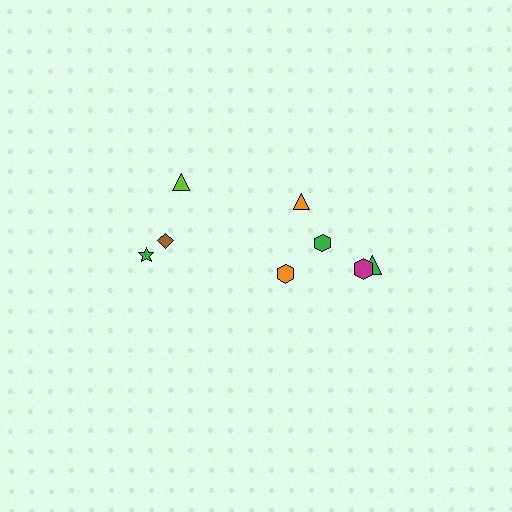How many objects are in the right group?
There are 5 objects.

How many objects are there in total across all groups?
There are 8 objects.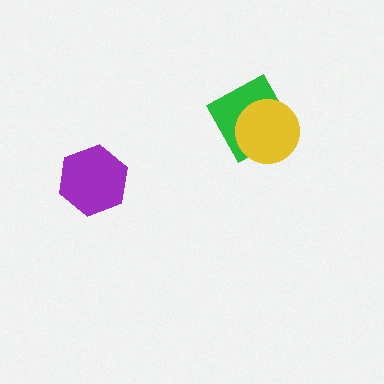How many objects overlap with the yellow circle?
1 object overlaps with the yellow circle.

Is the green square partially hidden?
Yes, it is partially covered by another shape.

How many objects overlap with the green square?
1 object overlaps with the green square.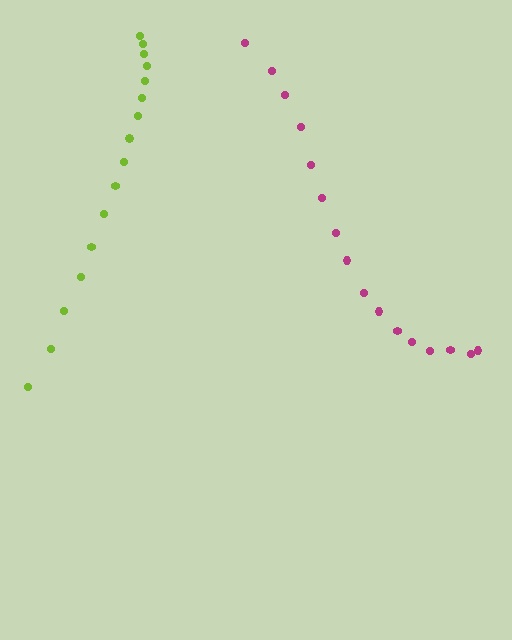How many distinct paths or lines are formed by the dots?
There are 2 distinct paths.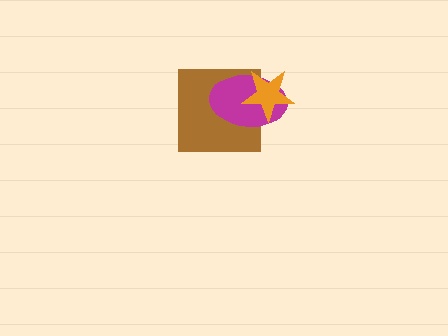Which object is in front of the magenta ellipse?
The orange star is in front of the magenta ellipse.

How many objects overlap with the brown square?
2 objects overlap with the brown square.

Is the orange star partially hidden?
No, no other shape covers it.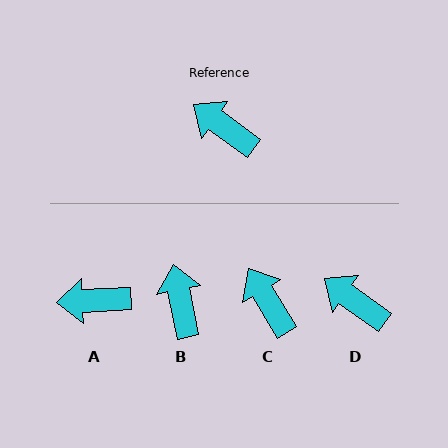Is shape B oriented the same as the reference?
No, it is off by about 43 degrees.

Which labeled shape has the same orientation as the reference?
D.